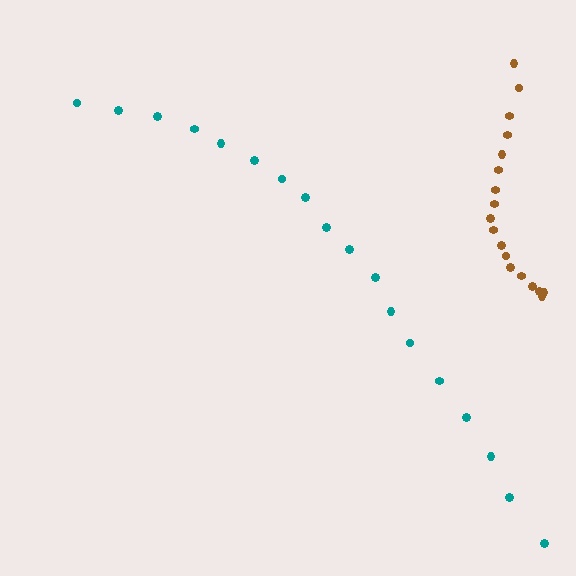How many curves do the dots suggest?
There are 2 distinct paths.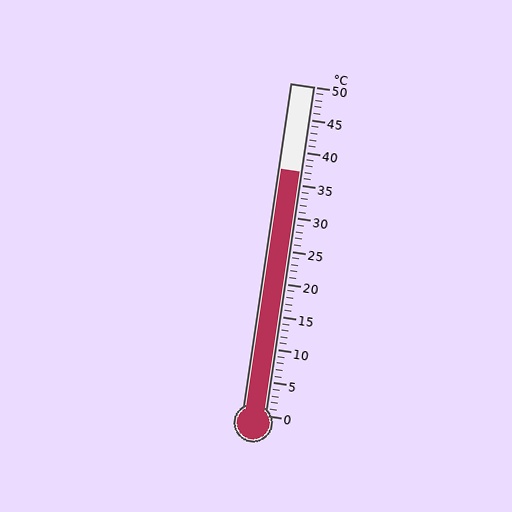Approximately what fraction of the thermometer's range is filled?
The thermometer is filled to approximately 75% of its range.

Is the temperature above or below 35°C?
The temperature is above 35°C.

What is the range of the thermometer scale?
The thermometer scale ranges from 0°C to 50°C.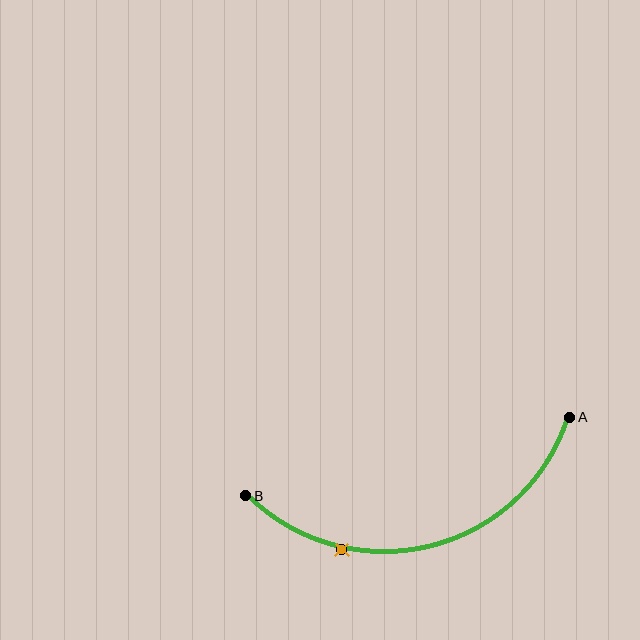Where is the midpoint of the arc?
The arc midpoint is the point on the curve farthest from the straight line joining A and B. It sits below that line.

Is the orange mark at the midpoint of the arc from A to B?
No. The orange mark lies on the arc but is closer to endpoint B. The arc midpoint would be at the point on the curve equidistant along the arc from both A and B.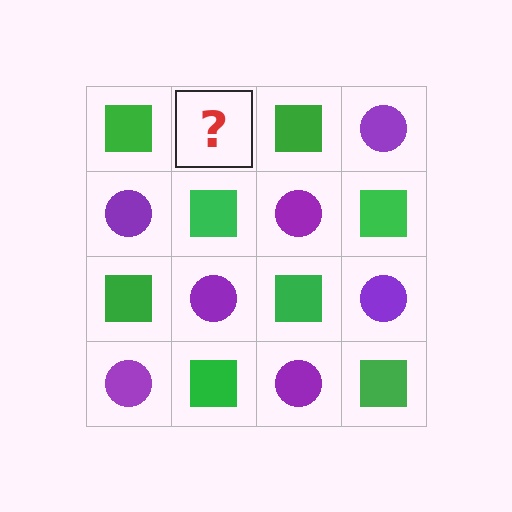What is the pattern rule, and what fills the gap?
The rule is that it alternates green square and purple circle in a checkerboard pattern. The gap should be filled with a purple circle.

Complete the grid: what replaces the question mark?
The question mark should be replaced with a purple circle.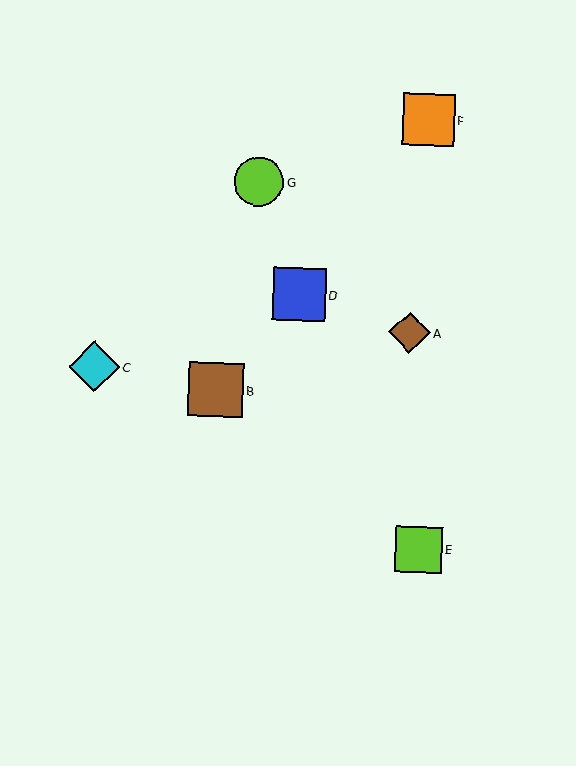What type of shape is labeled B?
Shape B is a brown square.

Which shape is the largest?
The brown square (labeled B) is the largest.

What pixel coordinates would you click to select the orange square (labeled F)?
Click at (428, 120) to select the orange square F.